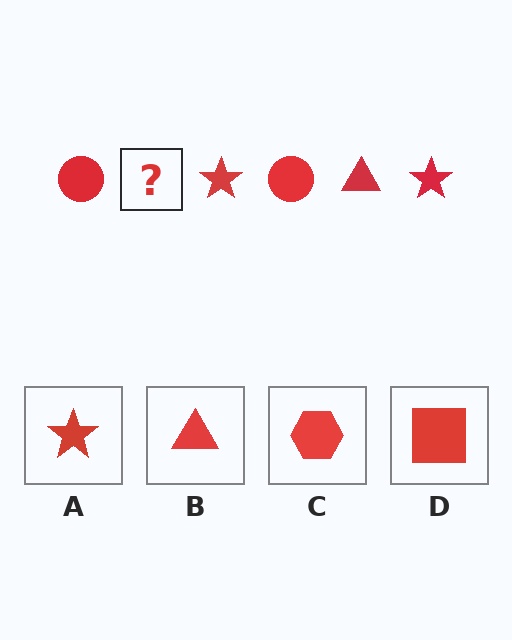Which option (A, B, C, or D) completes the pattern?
B.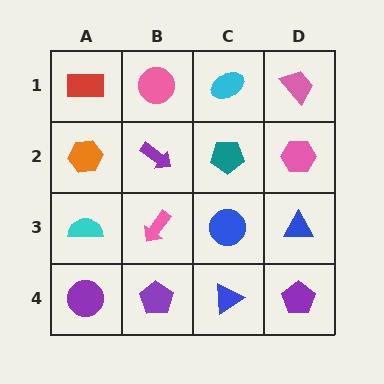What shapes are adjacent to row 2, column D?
A pink trapezoid (row 1, column D), a blue triangle (row 3, column D), a teal pentagon (row 2, column C).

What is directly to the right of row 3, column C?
A blue triangle.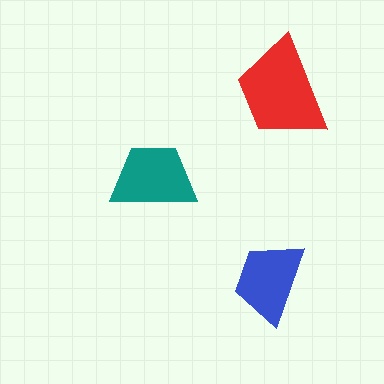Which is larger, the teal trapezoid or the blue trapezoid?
The teal one.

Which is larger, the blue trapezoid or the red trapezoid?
The red one.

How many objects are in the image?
There are 3 objects in the image.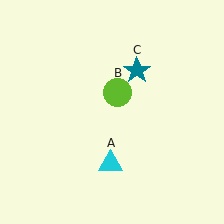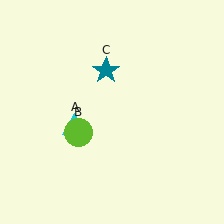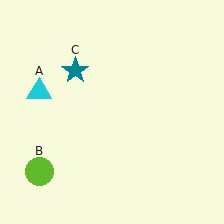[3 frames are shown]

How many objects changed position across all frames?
3 objects changed position: cyan triangle (object A), lime circle (object B), teal star (object C).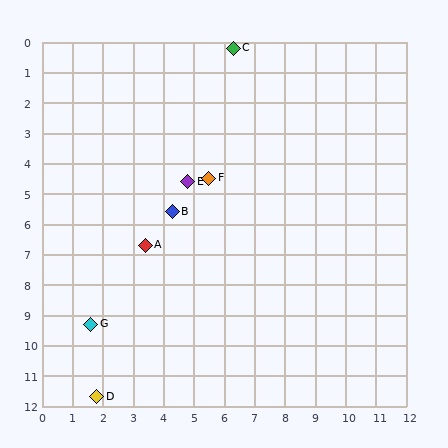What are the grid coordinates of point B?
Point B is at approximately (4.3, 5.6).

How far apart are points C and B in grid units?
Points C and B are about 5.8 grid units apart.